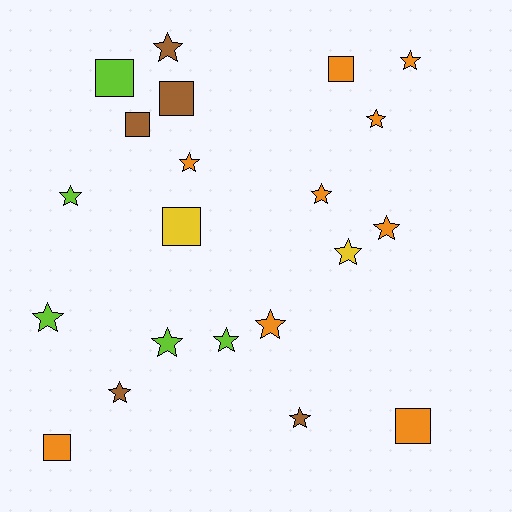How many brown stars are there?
There are 3 brown stars.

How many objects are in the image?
There are 21 objects.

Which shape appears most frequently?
Star, with 14 objects.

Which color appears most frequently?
Orange, with 9 objects.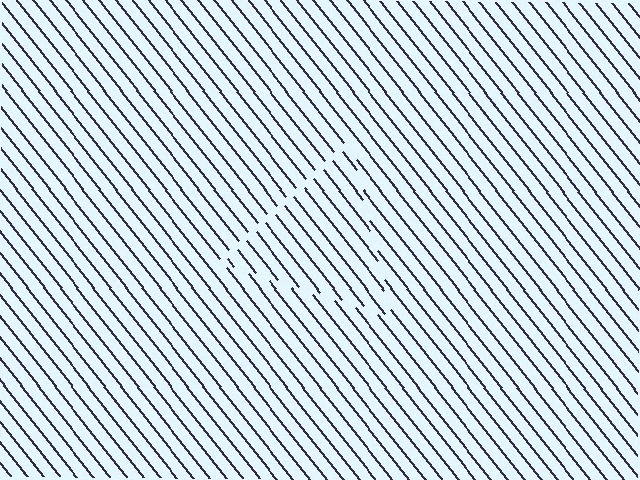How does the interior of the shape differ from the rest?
The interior of the shape contains the same grating, shifted by half a period — the contour is defined by the phase discontinuity where line-ends from the inner and outer gratings abut.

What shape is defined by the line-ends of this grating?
An illusory triangle. The interior of the shape contains the same grating, shifted by half a period — the contour is defined by the phase discontinuity where line-ends from the inner and outer gratings abut.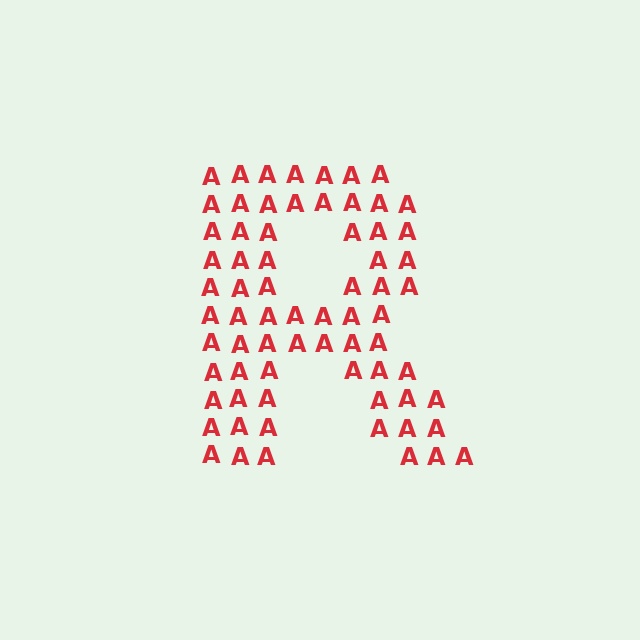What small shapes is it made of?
It is made of small letter A's.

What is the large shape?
The large shape is the letter R.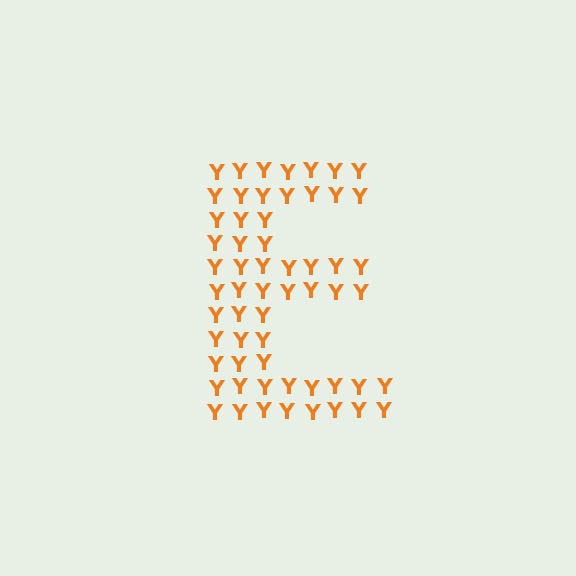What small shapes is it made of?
It is made of small letter Y's.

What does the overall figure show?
The overall figure shows the letter E.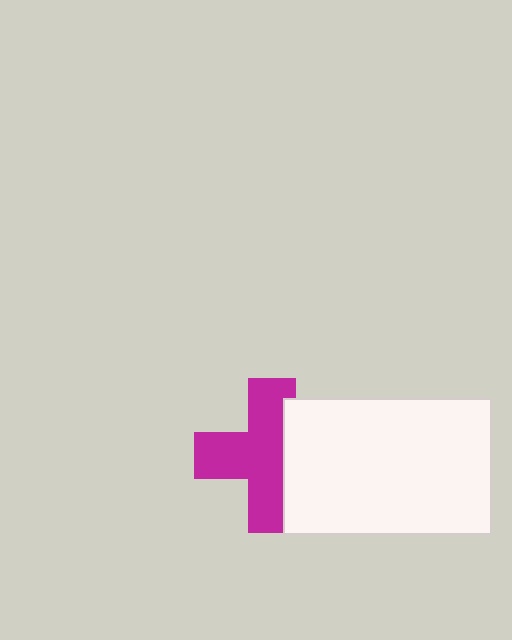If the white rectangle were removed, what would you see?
You would see the complete magenta cross.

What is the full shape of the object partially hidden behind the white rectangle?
The partially hidden object is a magenta cross.